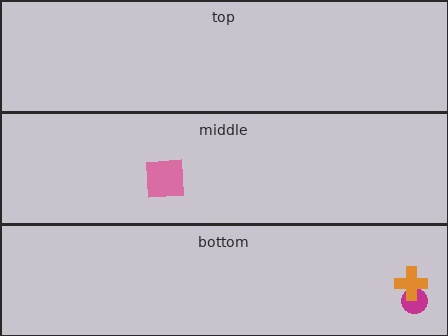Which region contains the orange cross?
The bottom region.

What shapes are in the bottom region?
The magenta circle, the orange cross.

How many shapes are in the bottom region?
2.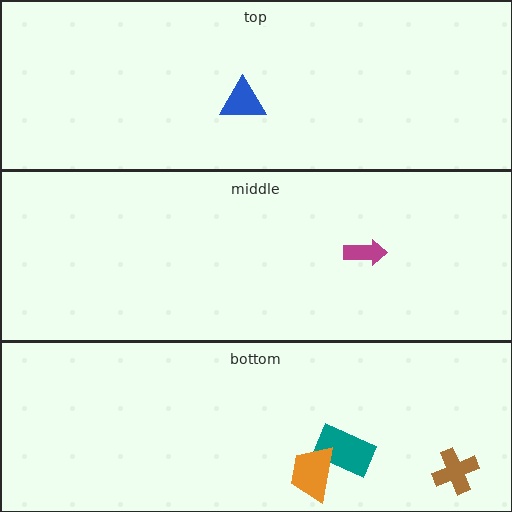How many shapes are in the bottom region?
3.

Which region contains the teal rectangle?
The bottom region.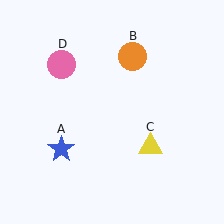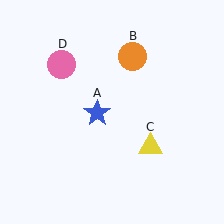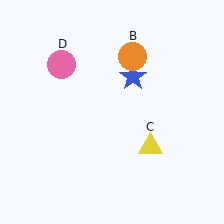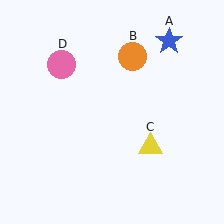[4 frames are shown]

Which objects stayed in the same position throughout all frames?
Orange circle (object B) and yellow triangle (object C) and pink circle (object D) remained stationary.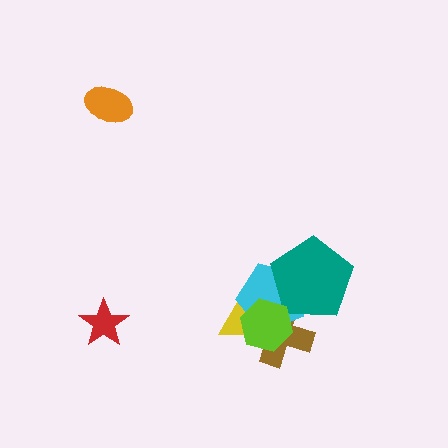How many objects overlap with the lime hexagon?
3 objects overlap with the lime hexagon.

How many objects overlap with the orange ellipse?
0 objects overlap with the orange ellipse.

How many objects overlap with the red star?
0 objects overlap with the red star.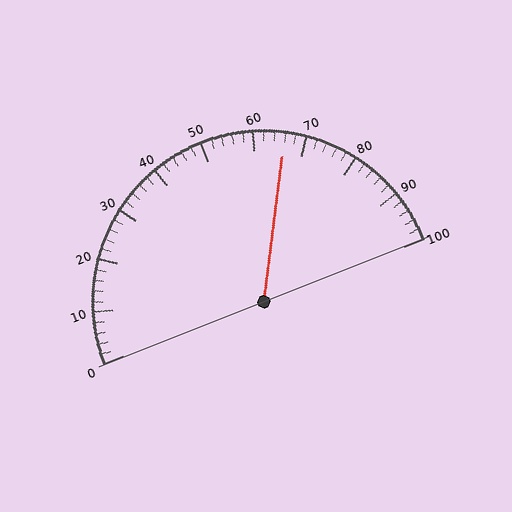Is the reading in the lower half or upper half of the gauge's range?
The reading is in the upper half of the range (0 to 100).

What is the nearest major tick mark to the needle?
The nearest major tick mark is 70.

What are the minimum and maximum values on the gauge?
The gauge ranges from 0 to 100.